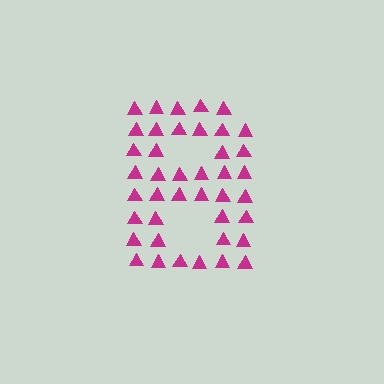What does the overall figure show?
The overall figure shows the letter B.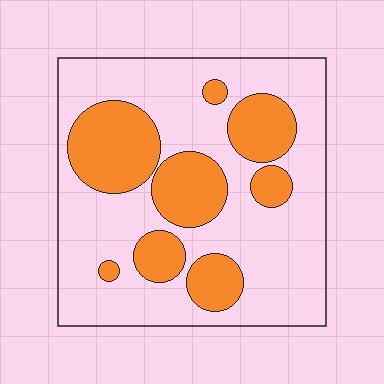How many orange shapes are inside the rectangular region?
8.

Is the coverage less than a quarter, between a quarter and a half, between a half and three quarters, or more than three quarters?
Between a quarter and a half.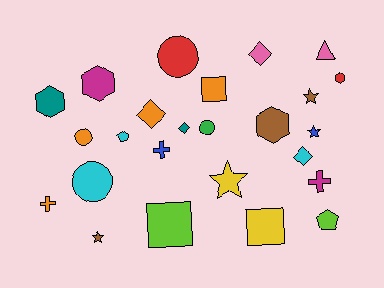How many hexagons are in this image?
There are 4 hexagons.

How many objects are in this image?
There are 25 objects.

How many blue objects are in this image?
There are 2 blue objects.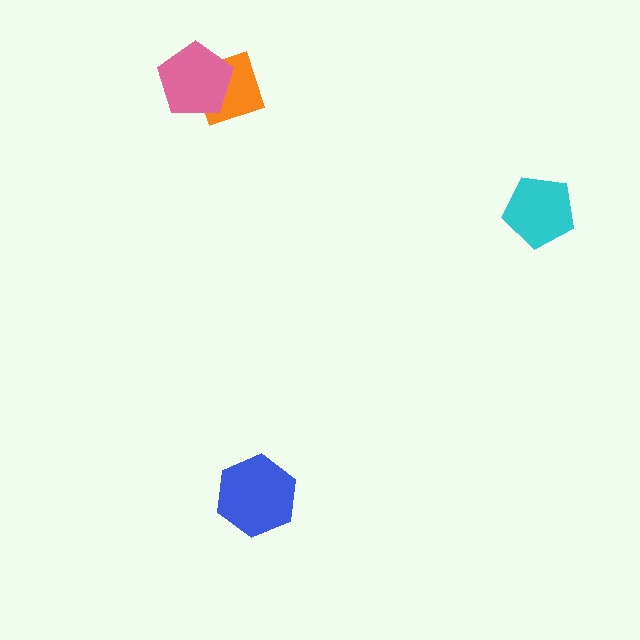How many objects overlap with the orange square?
1 object overlaps with the orange square.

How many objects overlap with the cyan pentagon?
0 objects overlap with the cyan pentagon.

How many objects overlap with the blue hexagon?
0 objects overlap with the blue hexagon.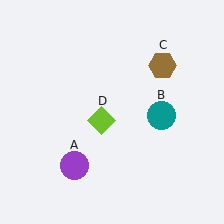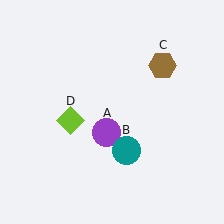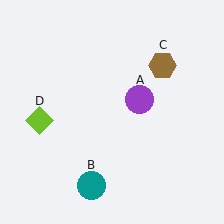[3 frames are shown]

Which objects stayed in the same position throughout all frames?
Brown hexagon (object C) remained stationary.